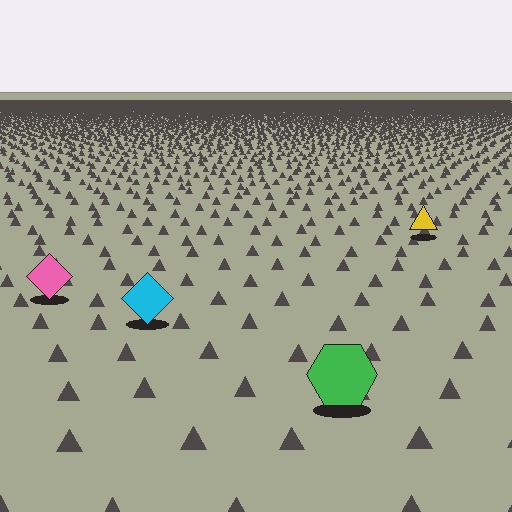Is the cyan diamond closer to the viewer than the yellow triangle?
Yes. The cyan diamond is closer — you can tell from the texture gradient: the ground texture is coarser near it.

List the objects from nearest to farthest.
From nearest to farthest: the green hexagon, the cyan diamond, the pink diamond, the yellow triangle.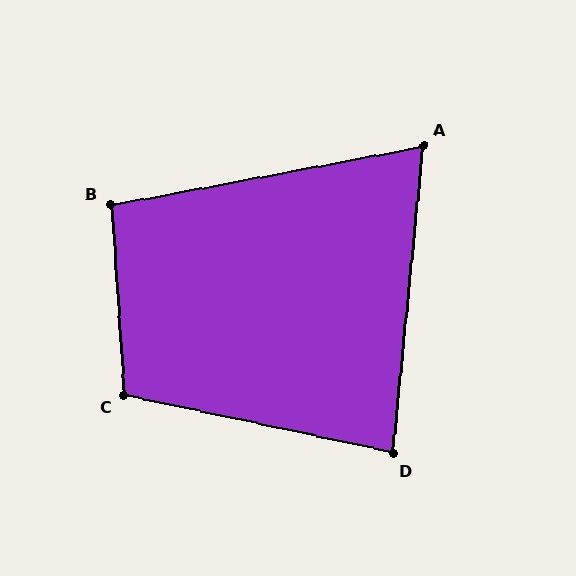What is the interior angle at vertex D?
Approximately 83 degrees (acute).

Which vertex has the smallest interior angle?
A, at approximately 74 degrees.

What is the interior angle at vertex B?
Approximately 97 degrees (obtuse).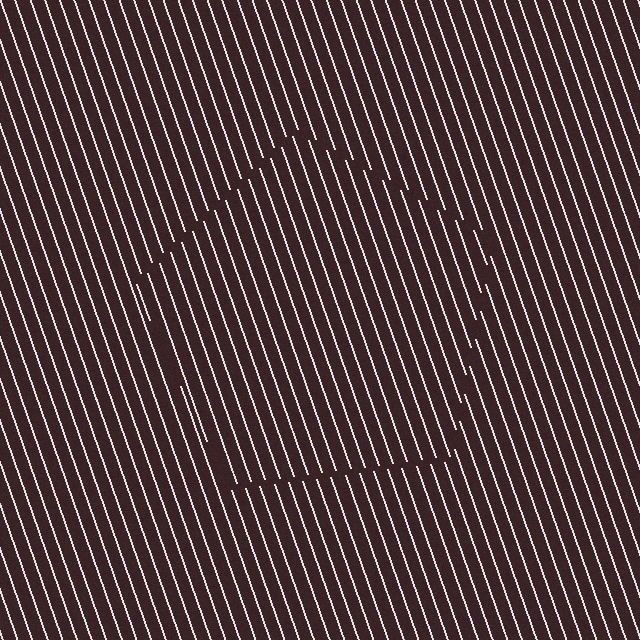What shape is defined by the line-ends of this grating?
An illusory pentagon. The interior of the shape contains the same grating, shifted by half a period — the contour is defined by the phase discontinuity where line-ends from the inner and outer gratings abut.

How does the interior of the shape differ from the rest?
The interior of the shape contains the same grating, shifted by half a period — the contour is defined by the phase discontinuity where line-ends from the inner and outer gratings abut.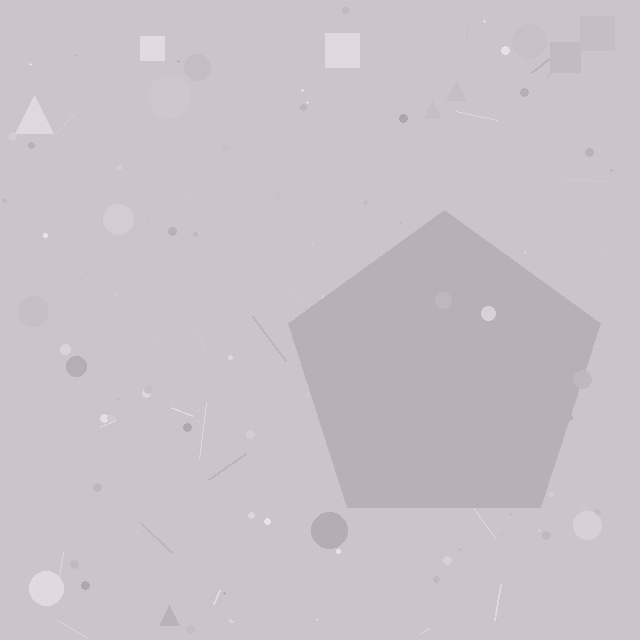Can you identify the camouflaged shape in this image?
The camouflaged shape is a pentagon.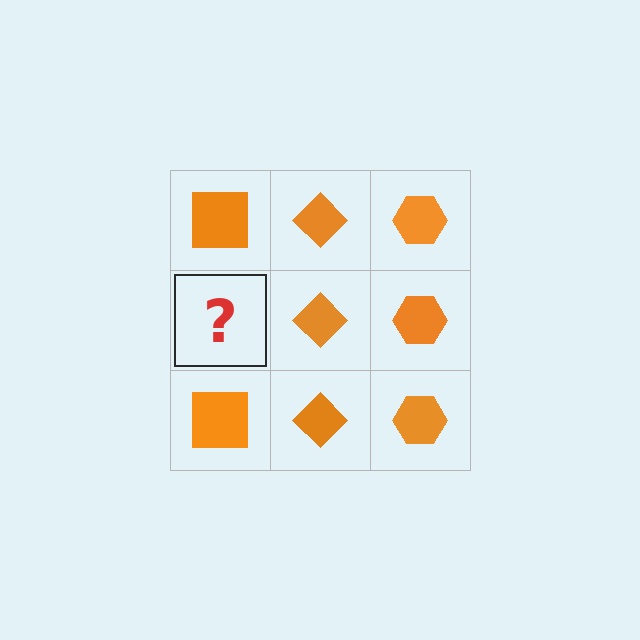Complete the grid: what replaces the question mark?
The question mark should be replaced with an orange square.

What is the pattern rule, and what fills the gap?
The rule is that each column has a consistent shape. The gap should be filled with an orange square.